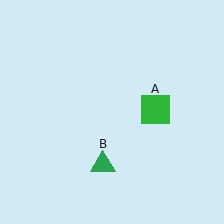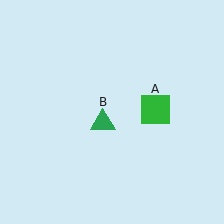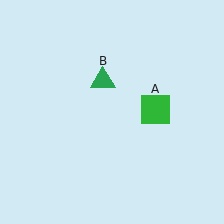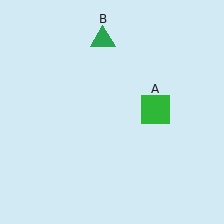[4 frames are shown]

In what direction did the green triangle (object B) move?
The green triangle (object B) moved up.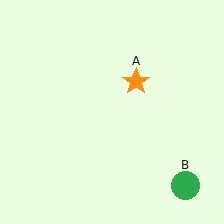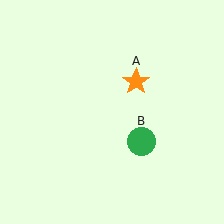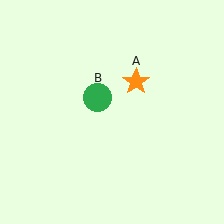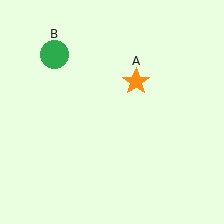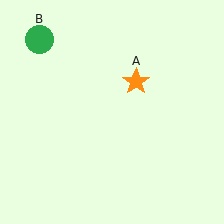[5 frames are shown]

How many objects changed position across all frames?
1 object changed position: green circle (object B).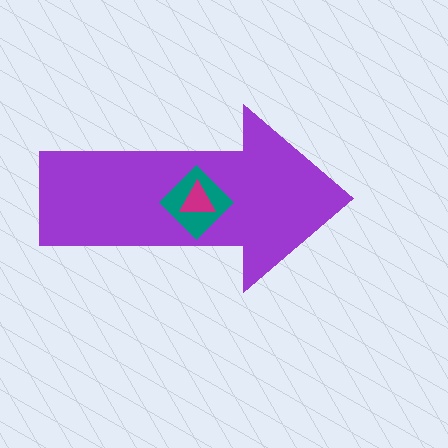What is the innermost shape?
The magenta triangle.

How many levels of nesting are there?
3.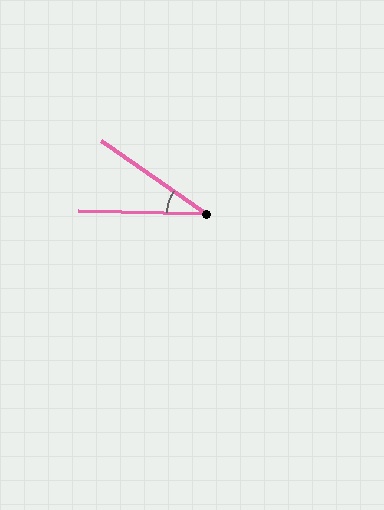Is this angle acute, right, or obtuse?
It is acute.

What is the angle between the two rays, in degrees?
Approximately 34 degrees.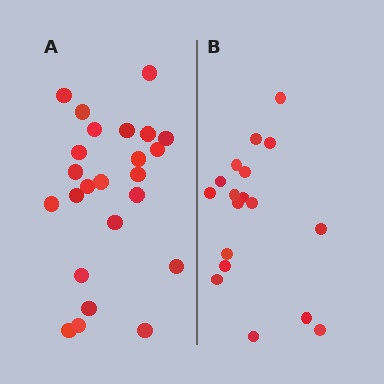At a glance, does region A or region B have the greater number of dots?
Region A (the left region) has more dots.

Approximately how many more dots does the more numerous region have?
Region A has about 6 more dots than region B.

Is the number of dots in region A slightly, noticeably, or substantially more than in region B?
Region A has noticeably more, but not dramatically so. The ratio is roughly 1.3 to 1.